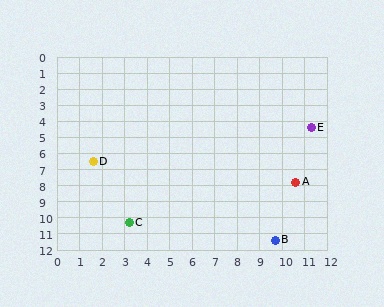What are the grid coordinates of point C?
Point C is at approximately (3.2, 10.3).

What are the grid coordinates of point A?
Point A is at approximately (10.6, 7.8).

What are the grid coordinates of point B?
Point B is at approximately (9.7, 11.4).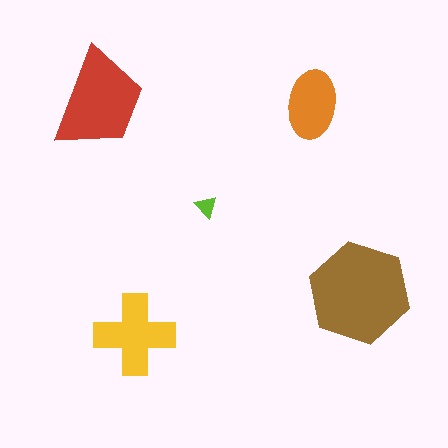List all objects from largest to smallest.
The brown hexagon, the red trapezoid, the yellow cross, the orange ellipse, the lime triangle.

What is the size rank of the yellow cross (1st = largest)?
3rd.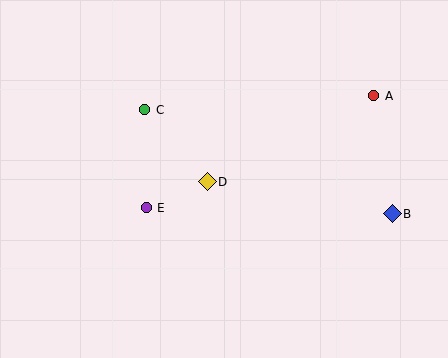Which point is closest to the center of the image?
Point D at (207, 182) is closest to the center.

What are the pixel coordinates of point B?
Point B is at (392, 214).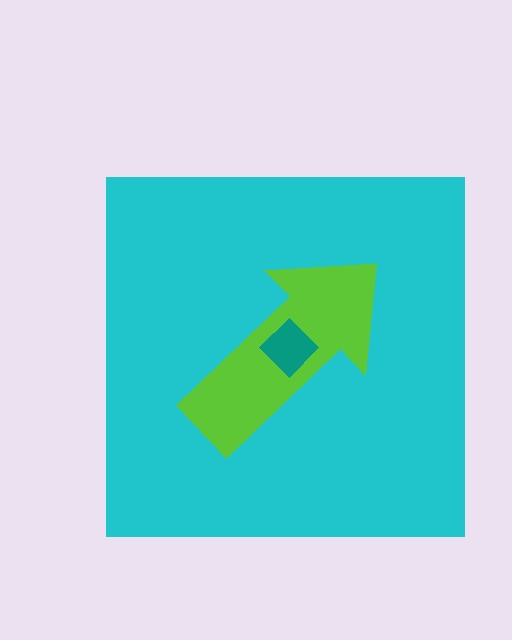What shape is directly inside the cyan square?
The lime arrow.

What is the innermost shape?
The teal diamond.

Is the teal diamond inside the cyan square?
Yes.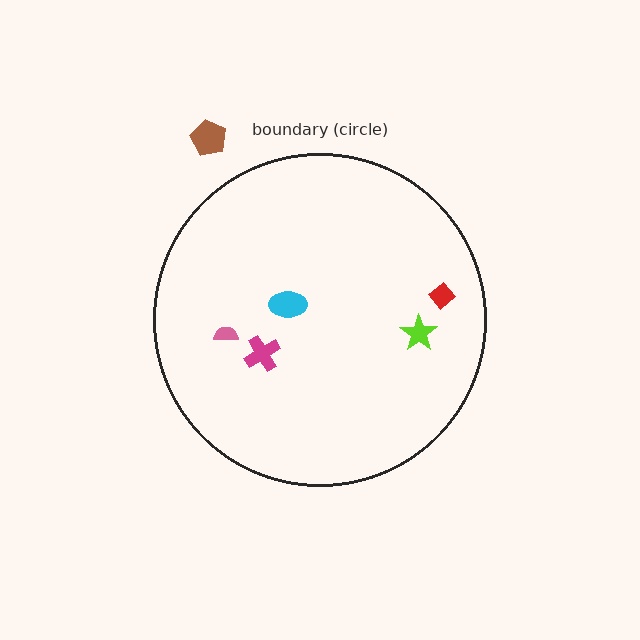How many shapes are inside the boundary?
5 inside, 1 outside.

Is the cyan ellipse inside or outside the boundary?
Inside.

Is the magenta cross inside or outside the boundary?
Inside.